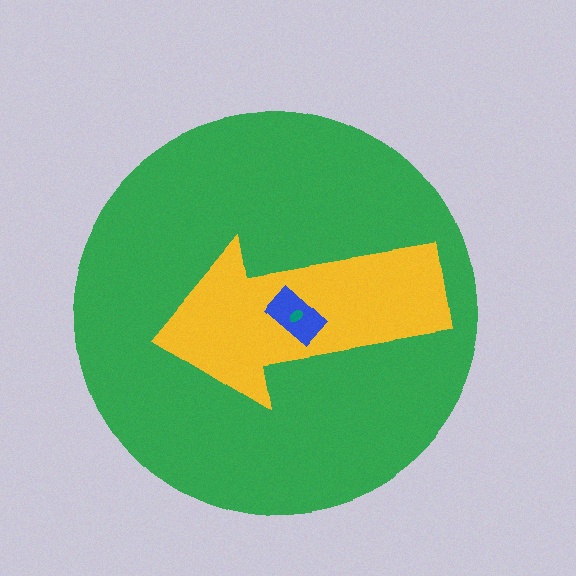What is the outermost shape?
The green circle.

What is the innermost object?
The teal ellipse.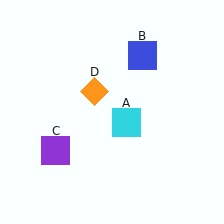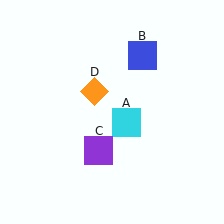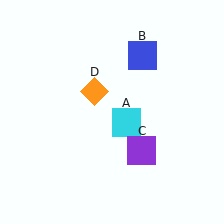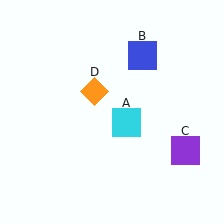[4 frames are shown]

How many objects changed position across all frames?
1 object changed position: purple square (object C).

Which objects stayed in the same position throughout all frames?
Cyan square (object A) and blue square (object B) and orange diamond (object D) remained stationary.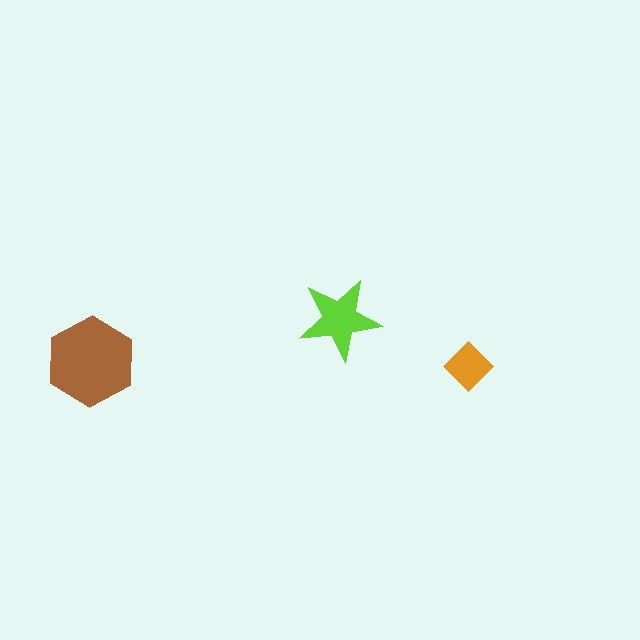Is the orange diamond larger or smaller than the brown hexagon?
Smaller.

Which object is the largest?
The brown hexagon.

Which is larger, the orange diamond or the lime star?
The lime star.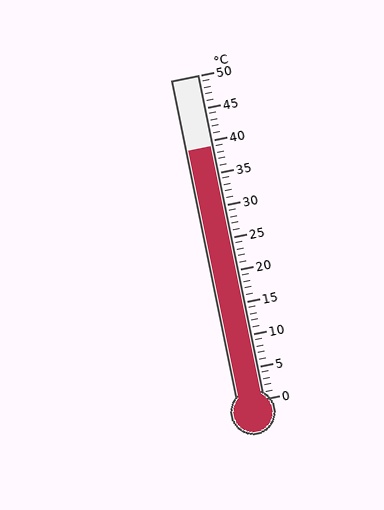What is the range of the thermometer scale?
The thermometer scale ranges from 0°C to 50°C.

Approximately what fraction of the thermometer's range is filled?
The thermometer is filled to approximately 80% of its range.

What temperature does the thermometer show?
The thermometer shows approximately 39°C.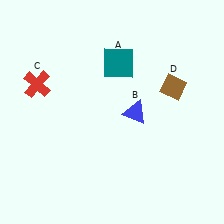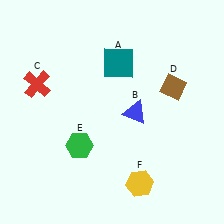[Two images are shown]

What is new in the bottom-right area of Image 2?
A yellow hexagon (F) was added in the bottom-right area of Image 2.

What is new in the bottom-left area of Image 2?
A green hexagon (E) was added in the bottom-left area of Image 2.